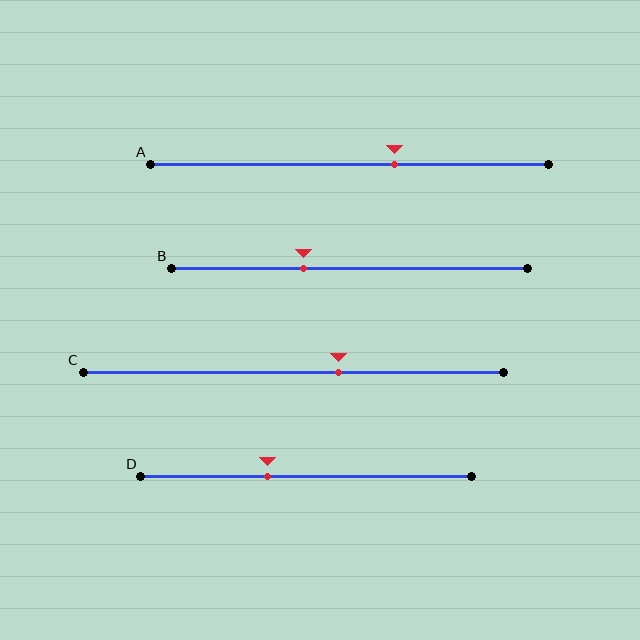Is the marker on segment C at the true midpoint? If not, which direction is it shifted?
No, the marker on segment C is shifted to the right by about 11% of the segment length.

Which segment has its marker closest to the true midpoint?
Segment C has its marker closest to the true midpoint.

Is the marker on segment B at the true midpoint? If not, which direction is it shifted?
No, the marker on segment B is shifted to the left by about 13% of the segment length.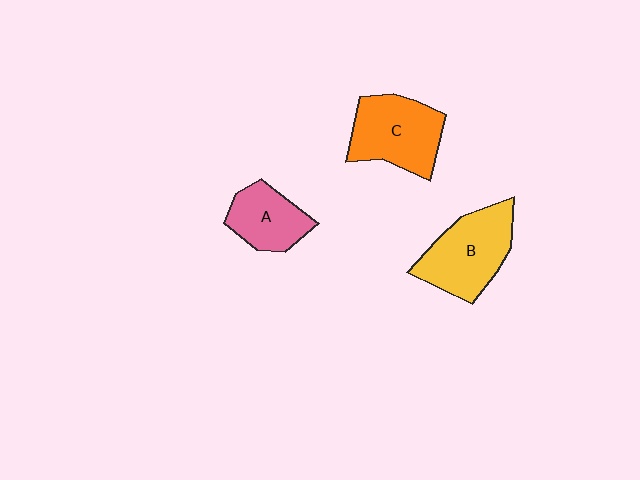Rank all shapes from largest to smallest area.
From largest to smallest: B (yellow), C (orange), A (pink).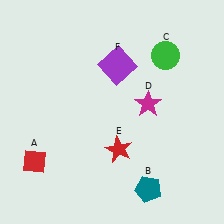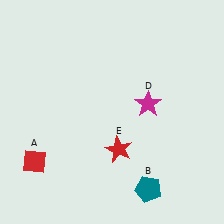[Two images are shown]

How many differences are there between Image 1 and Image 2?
There are 2 differences between the two images.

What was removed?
The purple square (F), the green circle (C) were removed in Image 2.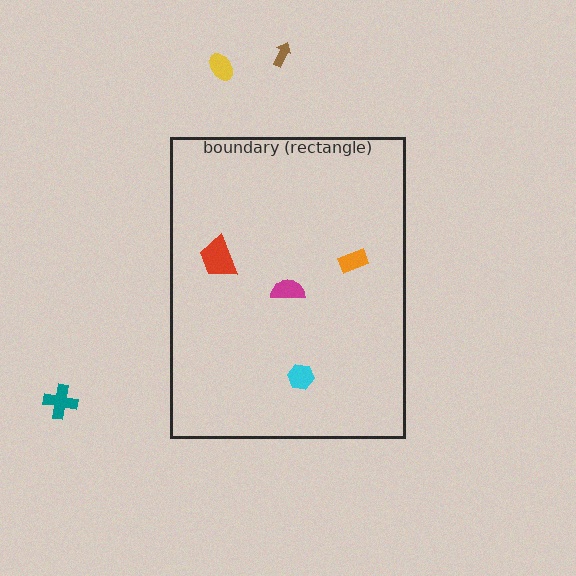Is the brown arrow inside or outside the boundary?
Outside.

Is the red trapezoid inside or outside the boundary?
Inside.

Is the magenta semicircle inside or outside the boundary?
Inside.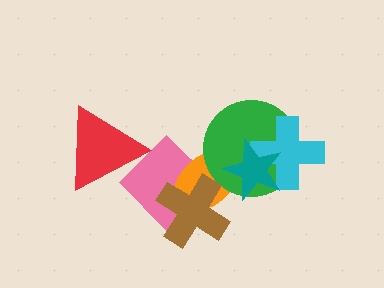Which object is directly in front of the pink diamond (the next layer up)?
The orange ellipse is directly in front of the pink diamond.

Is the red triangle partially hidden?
No, no other shape covers it.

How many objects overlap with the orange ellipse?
4 objects overlap with the orange ellipse.